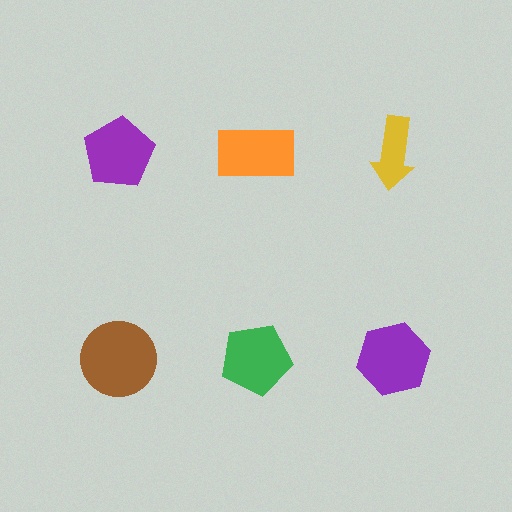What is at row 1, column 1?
A purple pentagon.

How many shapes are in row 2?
3 shapes.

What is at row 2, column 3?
A purple hexagon.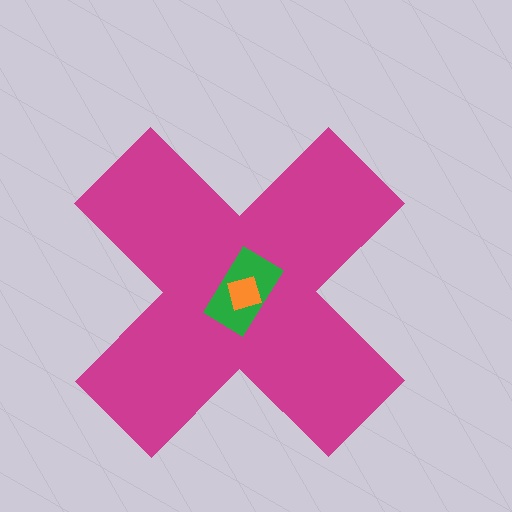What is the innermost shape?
The orange square.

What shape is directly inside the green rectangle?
The orange square.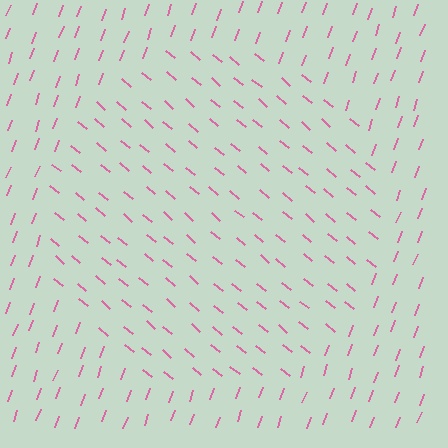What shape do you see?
I see a circle.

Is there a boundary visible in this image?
Yes, there is a texture boundary formed by a change in line orientation.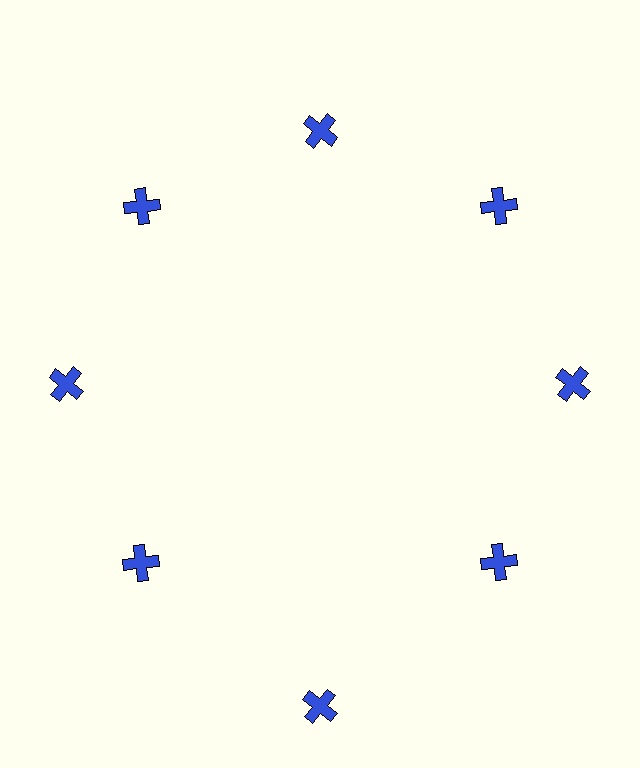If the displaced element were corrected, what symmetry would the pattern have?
It would have 8-fold rotational symmetry — the pattern would map onto itself every 45 degrees.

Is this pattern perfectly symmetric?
No. The 8 blue crosses are arranged in a ring, but one element near the 6 o'clock position is pushed outward from the center, breaking the 8-fold rotational symmetry.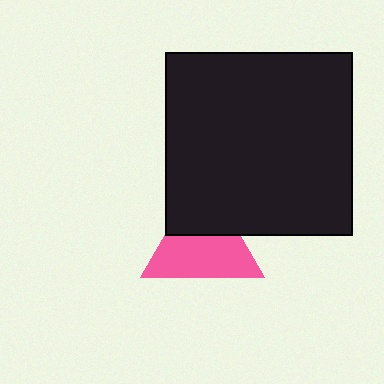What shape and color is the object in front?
The object in front is a black rectangle.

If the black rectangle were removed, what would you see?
You would see the complete pink triangle.